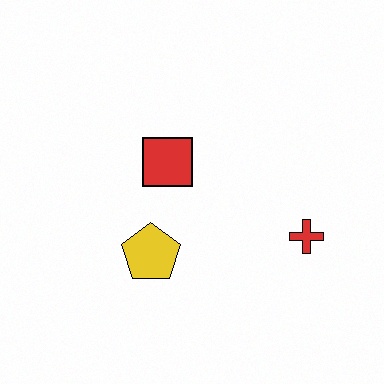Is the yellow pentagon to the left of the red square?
Yes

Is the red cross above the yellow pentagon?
Yes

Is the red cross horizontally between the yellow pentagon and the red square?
No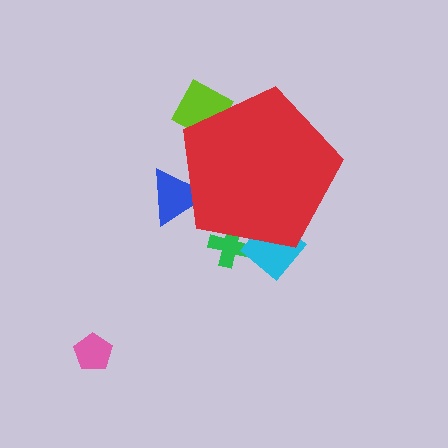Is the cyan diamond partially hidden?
Yes, the cyan diamond is partially hidden behind the red pentagon.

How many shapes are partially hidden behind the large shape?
4 shapes are partially hidden.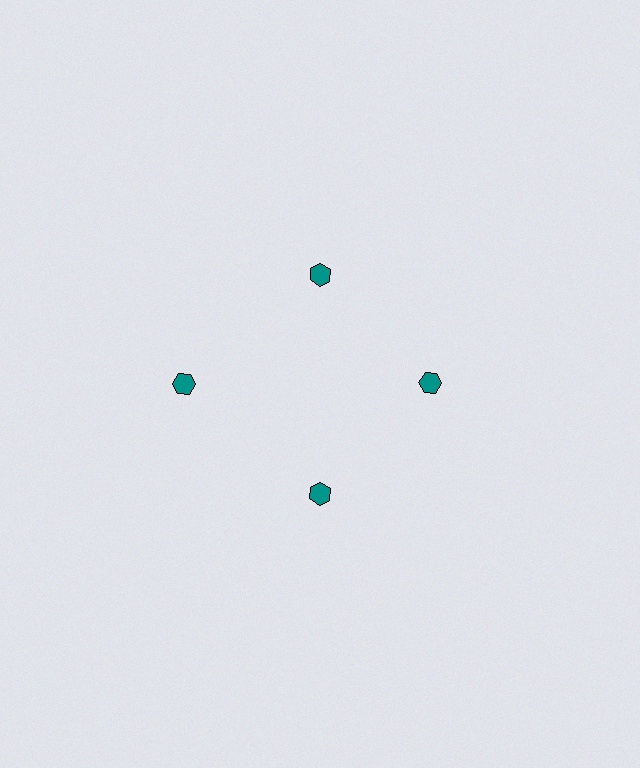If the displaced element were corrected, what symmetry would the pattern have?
It would have 4-fold rotational symmetry — the pattern would map onto itself every 90 degrees.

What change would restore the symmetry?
The symmetry would be restored by moving it inward, back onto the ring so that all 4 hexagons sit at equal angles and equal distance from the center.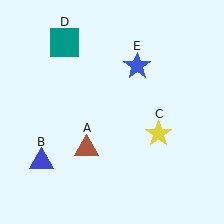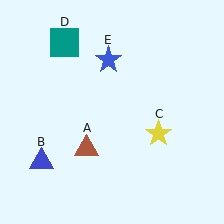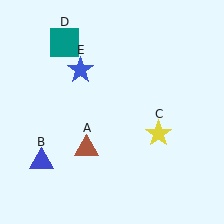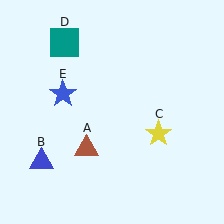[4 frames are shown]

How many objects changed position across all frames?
1 object changed position: blue star (object E).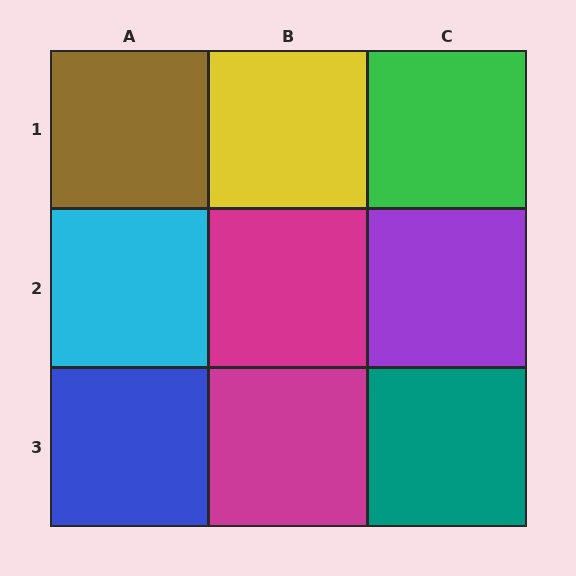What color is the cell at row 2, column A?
Cyan.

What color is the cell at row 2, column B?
Magenta.